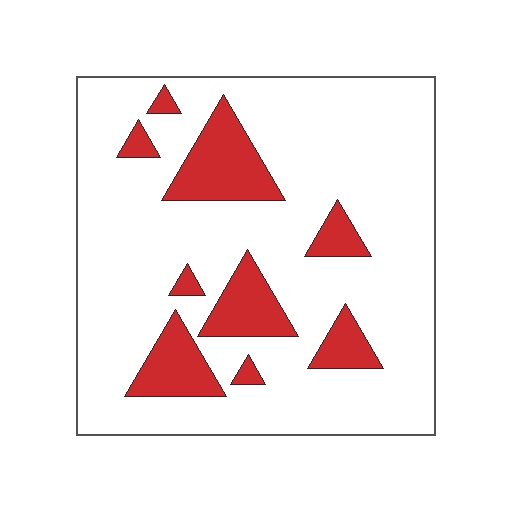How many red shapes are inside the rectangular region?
9.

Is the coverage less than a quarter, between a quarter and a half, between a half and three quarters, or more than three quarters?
Less than a quarter.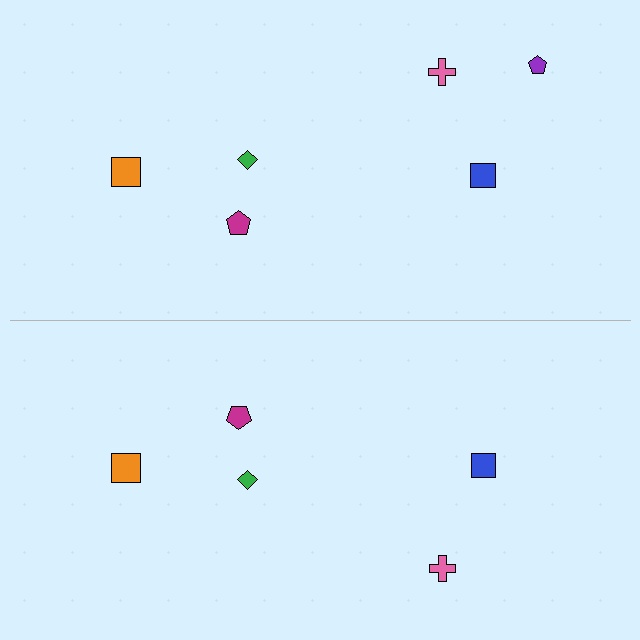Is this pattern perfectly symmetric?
No, the pattern is not perfectly symmetric. A purple pentagon is missing from the bottom side.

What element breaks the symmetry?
A purple pentagon is missing from the bottom side.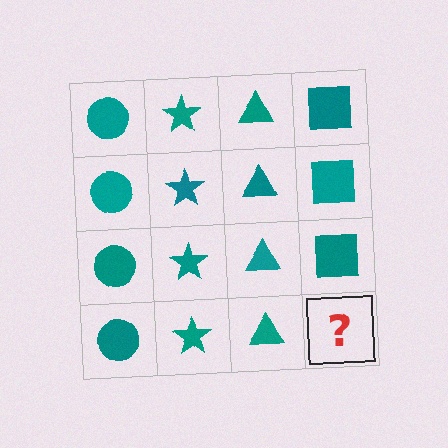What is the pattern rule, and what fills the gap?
The rule is that each column has a consistent shape. The gap should be filled with a teal square.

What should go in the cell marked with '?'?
The missing cell should contain a teal square.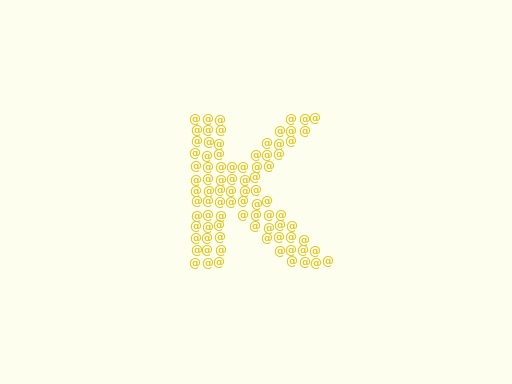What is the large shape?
The large shape is the letter K.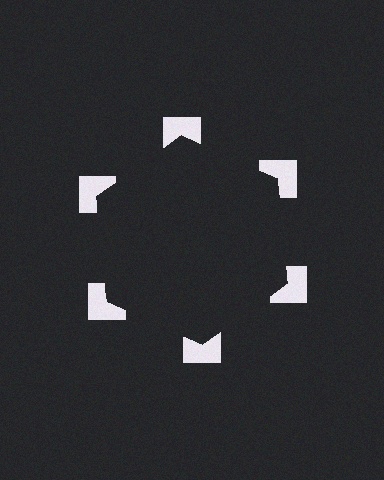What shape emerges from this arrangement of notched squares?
An illusory hexagon — its edges are inferred from the aligned wedge cuts in the notched squares, not physically drawn.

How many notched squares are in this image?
There are 6 — one at each vertex of the illusory hexagon.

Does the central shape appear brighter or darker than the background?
It typically appears slightly darker than the background, even though no actual brightness change is drawn.